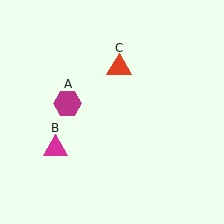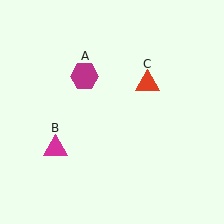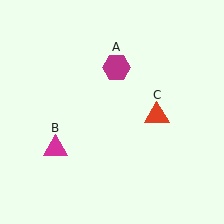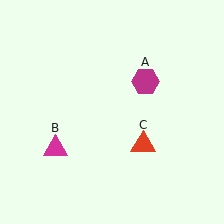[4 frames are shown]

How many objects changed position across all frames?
2 objects changed position: magenta hexagon (object A), red triangle (object C).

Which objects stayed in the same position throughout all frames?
Magenta triangle (object B) remained stationary.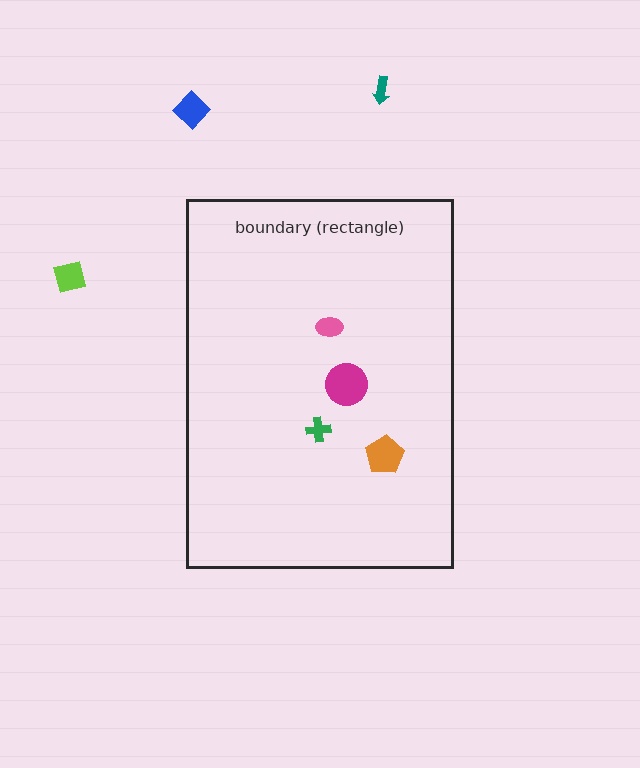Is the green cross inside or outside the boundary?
Inside.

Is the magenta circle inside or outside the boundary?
Inside.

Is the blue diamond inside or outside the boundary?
Outside.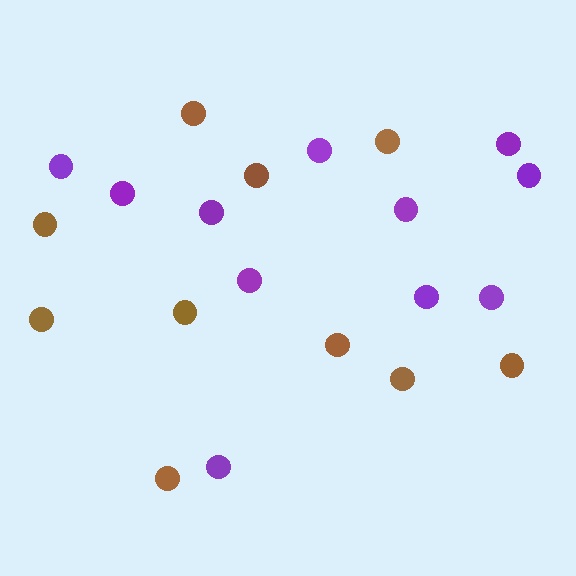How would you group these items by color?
There are 2 groups: one group of brown circles (10) and one group of purple circles (11).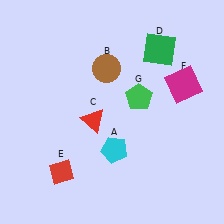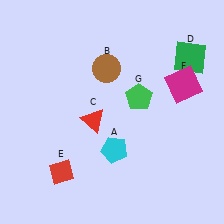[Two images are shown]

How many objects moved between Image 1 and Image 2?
1 object moved between the two images.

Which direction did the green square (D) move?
The green square (D) moved right.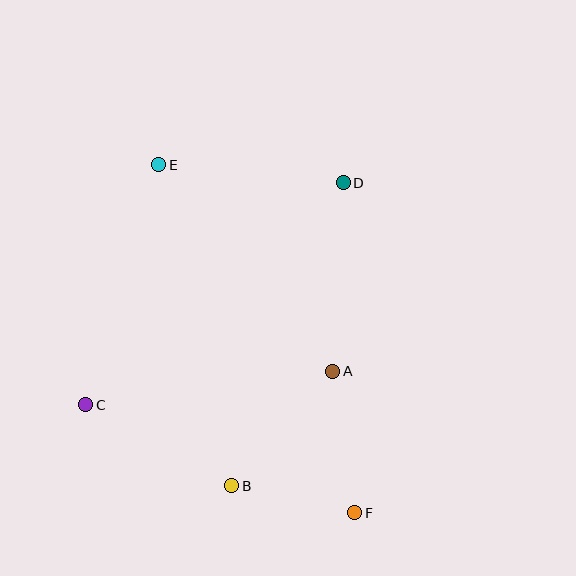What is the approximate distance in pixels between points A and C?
The distance between A and C is approximately 249 pixels.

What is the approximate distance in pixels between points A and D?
The distance between A and D is approximately 189 pixels.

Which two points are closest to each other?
Points B and F are closest to each other.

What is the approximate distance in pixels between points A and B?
The distance between A and B is approximately 153 pixels.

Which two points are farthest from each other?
Points E and F are farthest from each other.